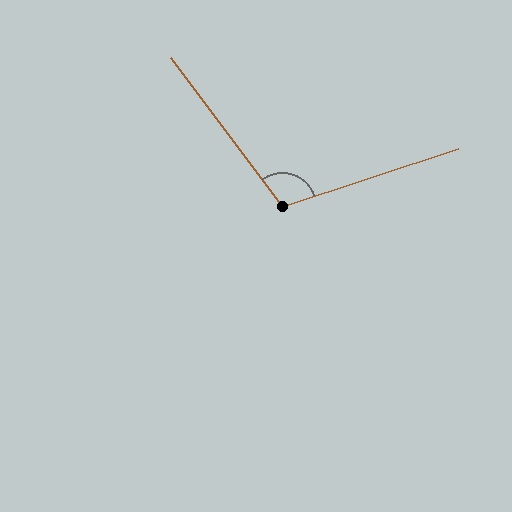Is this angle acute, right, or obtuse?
It is obtuse.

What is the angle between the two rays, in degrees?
Approximately 109 degrees.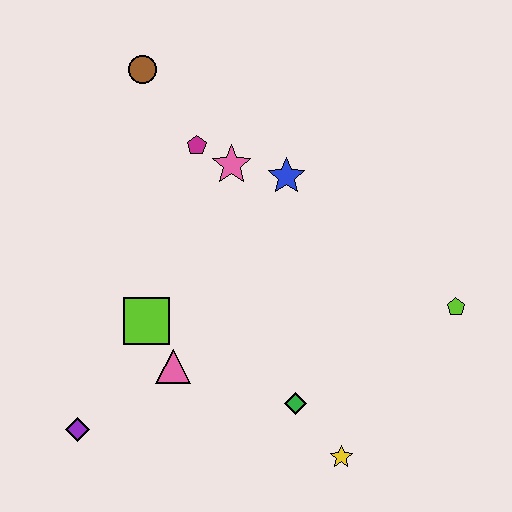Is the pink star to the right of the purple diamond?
Yes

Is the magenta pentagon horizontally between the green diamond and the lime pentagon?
No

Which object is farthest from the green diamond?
The brown circle is farthest from the green diamond.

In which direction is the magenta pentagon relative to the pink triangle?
The magenta pentagon is above the pink triangle.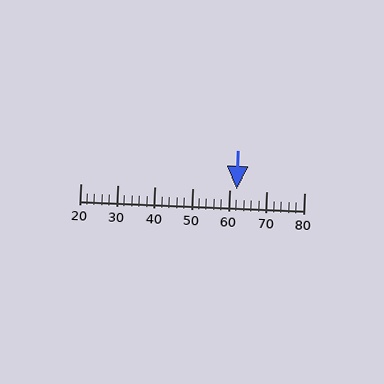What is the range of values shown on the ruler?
The ruler shows values from 20 to 80.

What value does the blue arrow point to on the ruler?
The blue arrow points to approximately 62.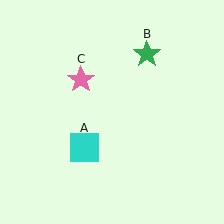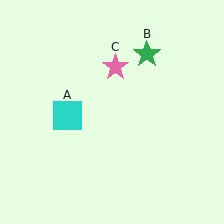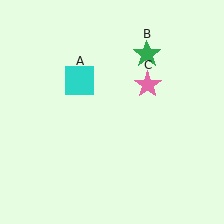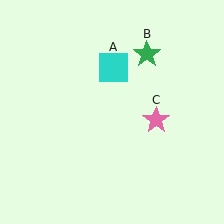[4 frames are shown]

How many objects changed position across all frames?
2 objects changed position: cyan square (object A), pink star (object C).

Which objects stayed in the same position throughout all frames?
Green star (object B) remained stationary.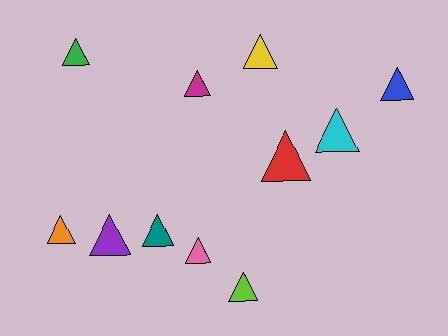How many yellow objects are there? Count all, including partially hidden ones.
There is 1 yellow object.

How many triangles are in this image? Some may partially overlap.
There are 11 triangles.